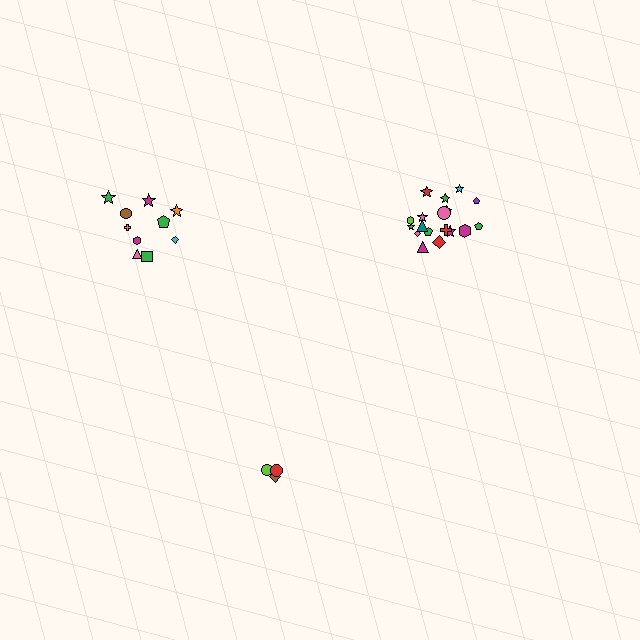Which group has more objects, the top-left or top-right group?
The top-right group.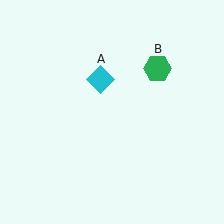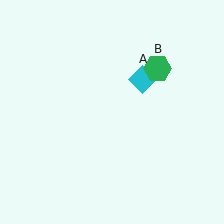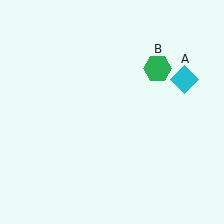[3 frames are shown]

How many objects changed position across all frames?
1 object changed position: cyan diamond (object A).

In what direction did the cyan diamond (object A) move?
The cyan diamond (object A) moved right.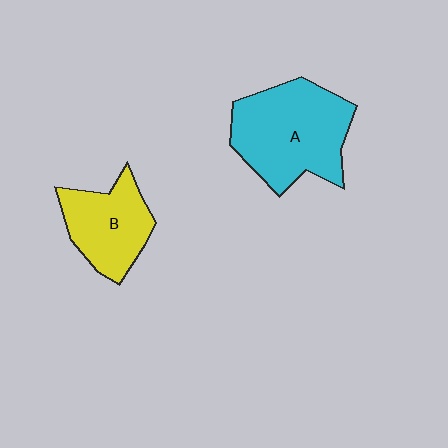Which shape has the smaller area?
Shape B (yellow).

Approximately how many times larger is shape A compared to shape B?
Approximately 1.5 times.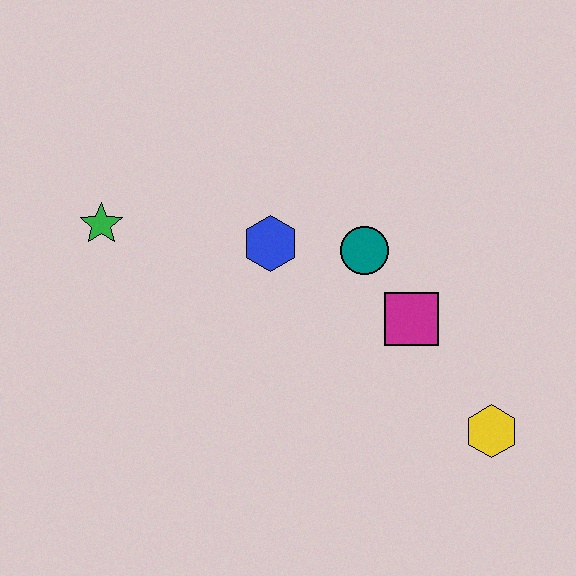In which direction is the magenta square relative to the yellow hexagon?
The magenta square is above the yellow hexagon.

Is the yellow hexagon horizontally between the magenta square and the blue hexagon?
No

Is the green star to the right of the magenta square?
No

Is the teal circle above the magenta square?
Yes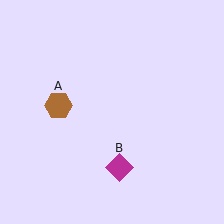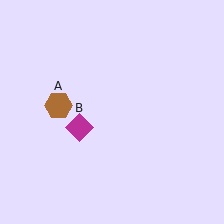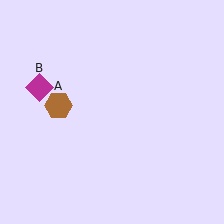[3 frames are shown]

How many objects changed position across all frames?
1 object changed position: magenta diamond (object B).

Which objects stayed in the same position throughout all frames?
Brown hexagon (object A) remained stationary.